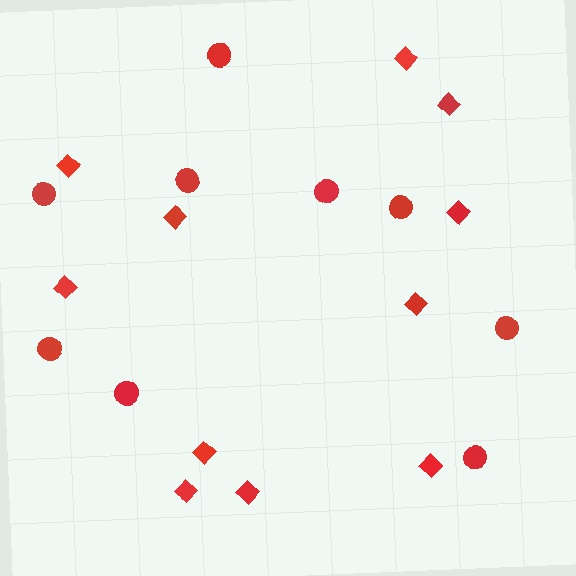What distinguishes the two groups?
There are 2 groups: one group of circles (9) and one group of diamonds (11).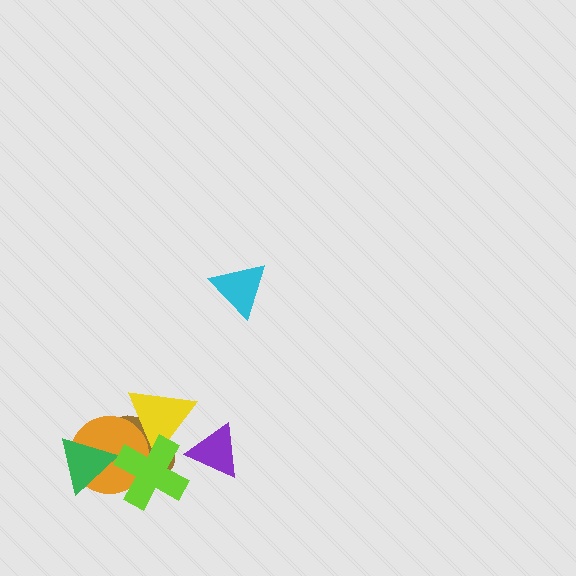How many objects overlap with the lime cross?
3 objects overlap with the lime cross.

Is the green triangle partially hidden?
No, no other shape covers it.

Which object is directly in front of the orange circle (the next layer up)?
The green triangle is directly in front of the orange circle.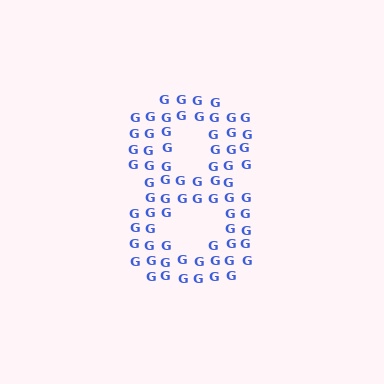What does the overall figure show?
The overall figure shows the digit 8.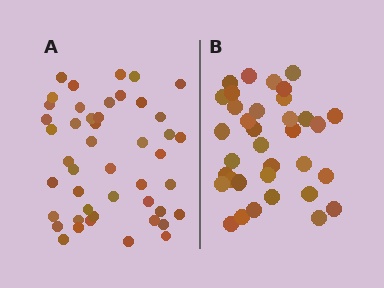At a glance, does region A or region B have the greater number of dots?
Region A (the left region) has more dots.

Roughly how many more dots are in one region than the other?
Region A has roughly 12 or so more dots than region B.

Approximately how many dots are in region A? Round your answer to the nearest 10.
About 50 dots. (The exact count is 46, which rounds to 50.)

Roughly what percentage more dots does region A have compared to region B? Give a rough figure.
About 30% more.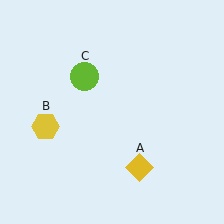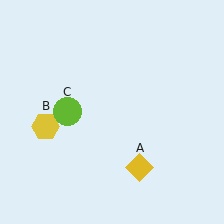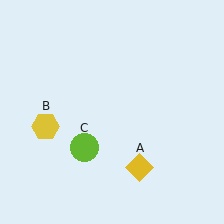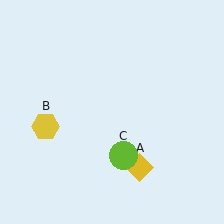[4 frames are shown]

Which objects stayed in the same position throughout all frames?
Yellow diamond (object A) and yellow hexagon (object B) remained stationary.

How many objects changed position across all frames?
1 object changed position: lime circle (object C).